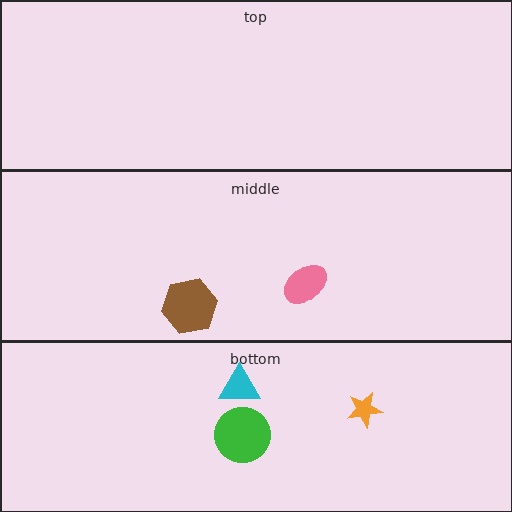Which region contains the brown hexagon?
The middle region.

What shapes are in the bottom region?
The cyan triangle, the orange star, the green circle.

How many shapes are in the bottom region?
3.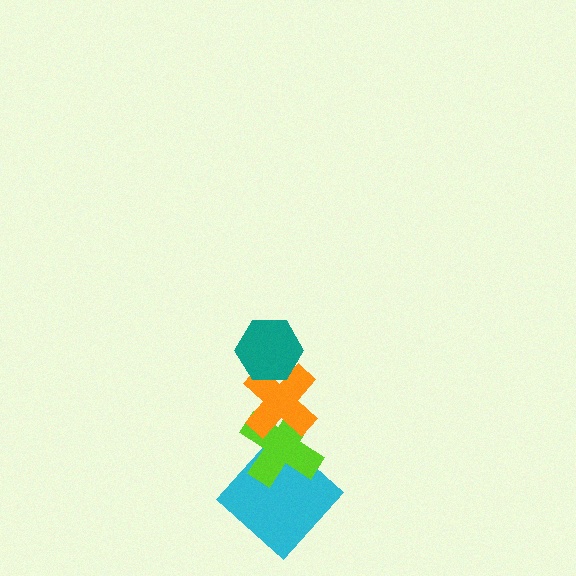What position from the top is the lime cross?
The lime cross is 3rd from the top.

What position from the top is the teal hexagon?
The teal hexagon is 1st from the top.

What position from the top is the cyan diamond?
The cyan diamond is 4th from the top.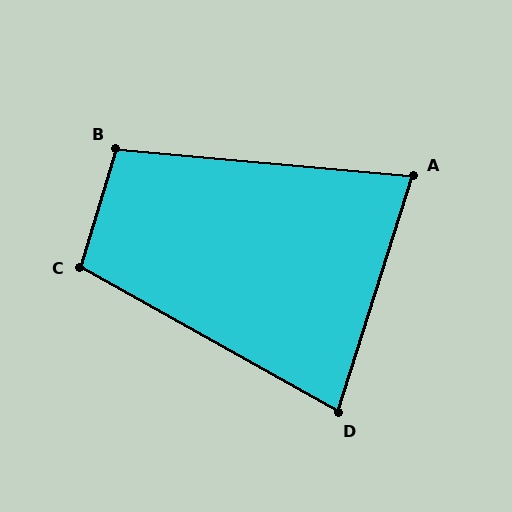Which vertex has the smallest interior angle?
A, at approximately 78 degrees.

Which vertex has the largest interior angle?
C, at approximately 102 degrees.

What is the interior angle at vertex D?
Approximately 78 degrees (acute).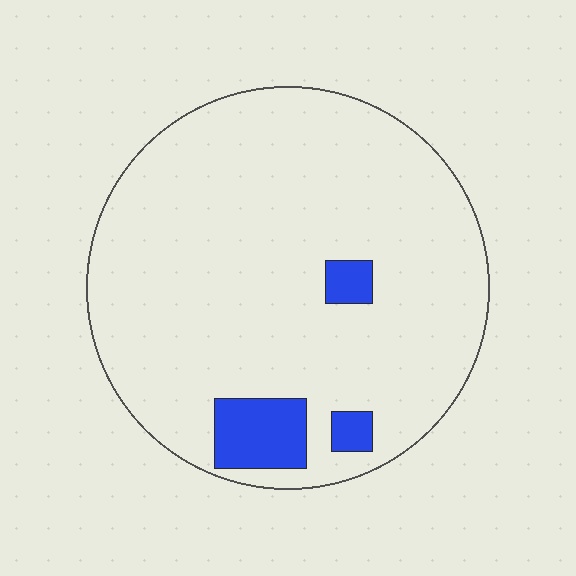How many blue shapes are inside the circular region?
3.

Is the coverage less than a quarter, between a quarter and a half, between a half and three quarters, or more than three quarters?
Less than a quarter.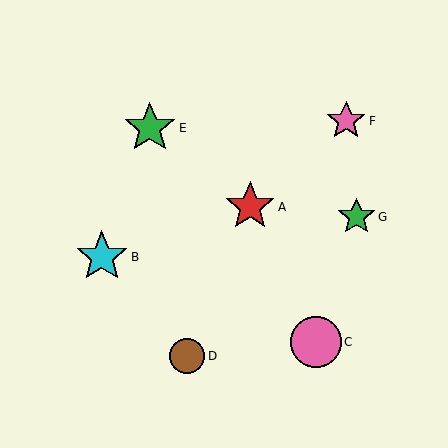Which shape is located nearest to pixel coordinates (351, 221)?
The green star (labeled G) at (356, 217) is nearest to that location.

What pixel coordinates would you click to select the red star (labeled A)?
Click at (250, 207) to select the red star A.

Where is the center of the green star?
The center of the green star is at (150, 128).